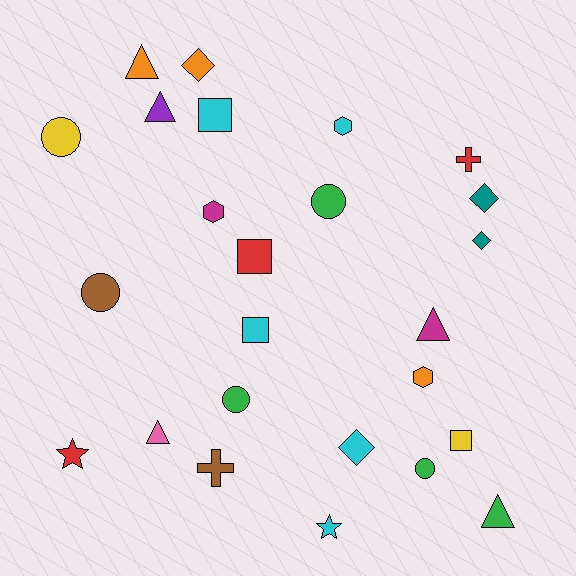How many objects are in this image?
There are 25 objects.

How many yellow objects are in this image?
There are 2 yellow objects.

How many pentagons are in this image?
There are no pentagons.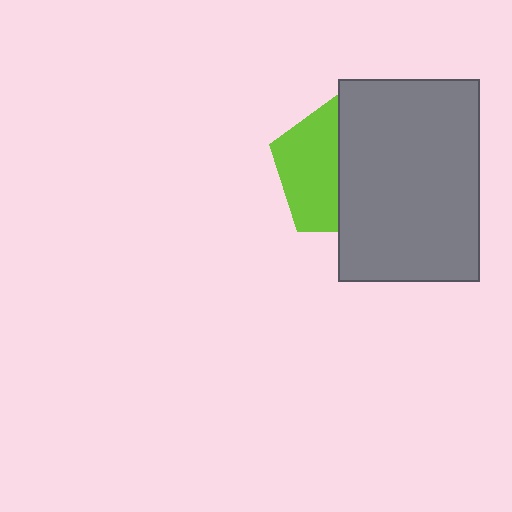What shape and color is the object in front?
The object in front is a gray rectangle.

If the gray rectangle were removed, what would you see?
You would see the complete lime pentagon.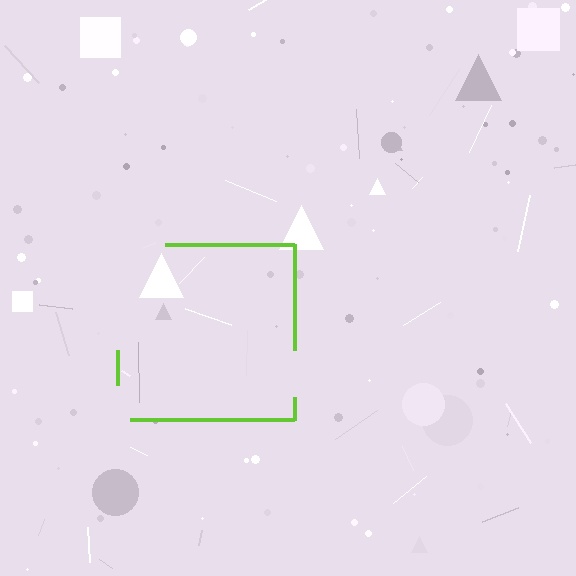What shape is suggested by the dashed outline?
The dashed outline suggests a square.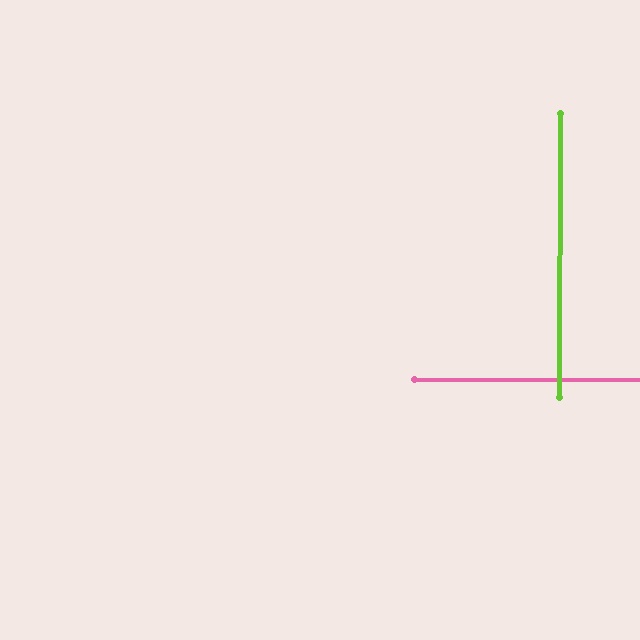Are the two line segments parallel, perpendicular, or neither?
Perpendicular — they meet at approximately 90°.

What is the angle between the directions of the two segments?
Approximately 90 degrees.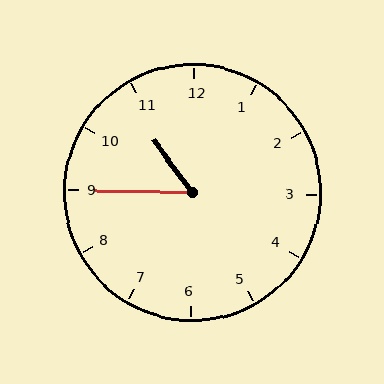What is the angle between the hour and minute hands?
Approximately 52 degrees.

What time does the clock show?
10:45.